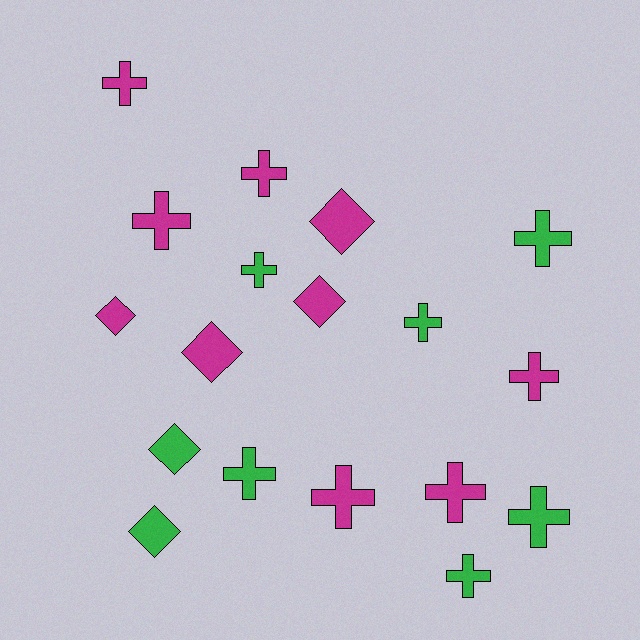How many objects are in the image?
There are 18 objects.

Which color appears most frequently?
Magenta, with 10 objects.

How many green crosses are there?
There are 6 green crosses.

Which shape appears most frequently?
Cross, with 12 objects.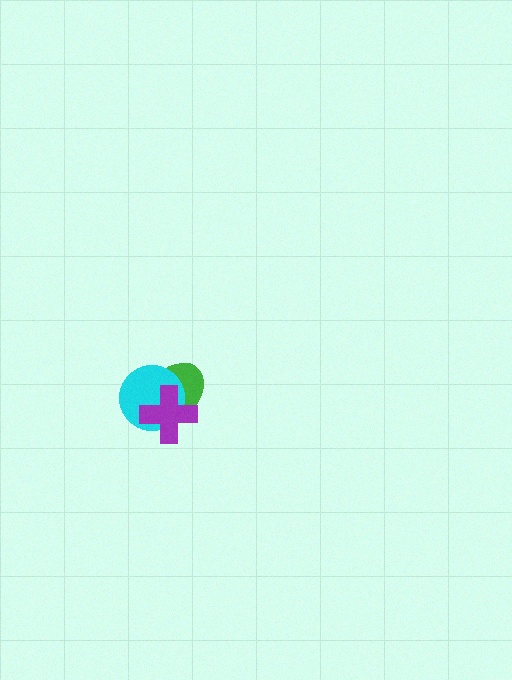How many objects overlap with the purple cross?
2 objects overlap with the purple cross.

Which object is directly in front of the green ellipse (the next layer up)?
The cyan circle is directly in front of the green ellipse.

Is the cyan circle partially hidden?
Yes, it is partially covered by another shape.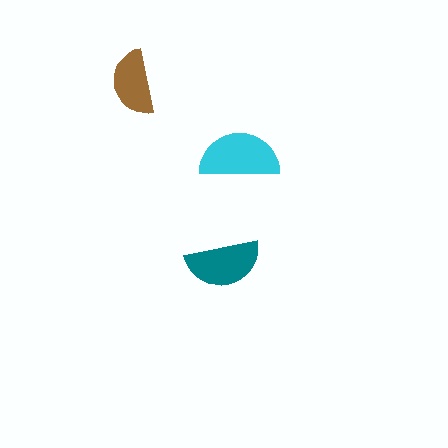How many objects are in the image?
There are 3 objects in the image.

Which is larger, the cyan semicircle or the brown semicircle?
The cyan one.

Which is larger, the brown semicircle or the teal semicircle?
The teal one.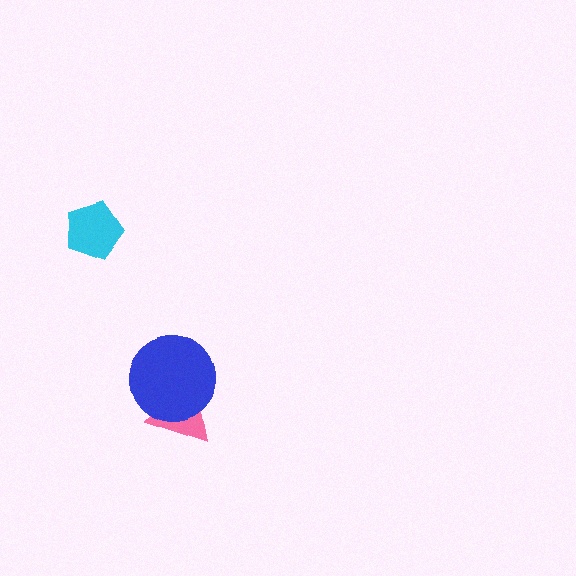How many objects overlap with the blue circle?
1 object overlaps with the blue circle.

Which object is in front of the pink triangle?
The blue circle is in front of the pink triangle.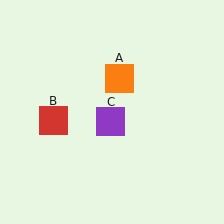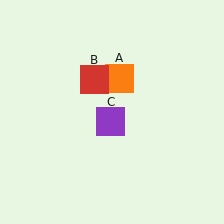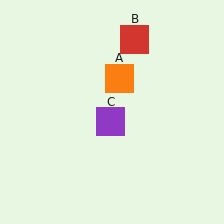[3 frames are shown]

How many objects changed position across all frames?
1 object changed position: red square (object B).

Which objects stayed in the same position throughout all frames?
Orange square (object A) and purple square (object C) remained stationary.